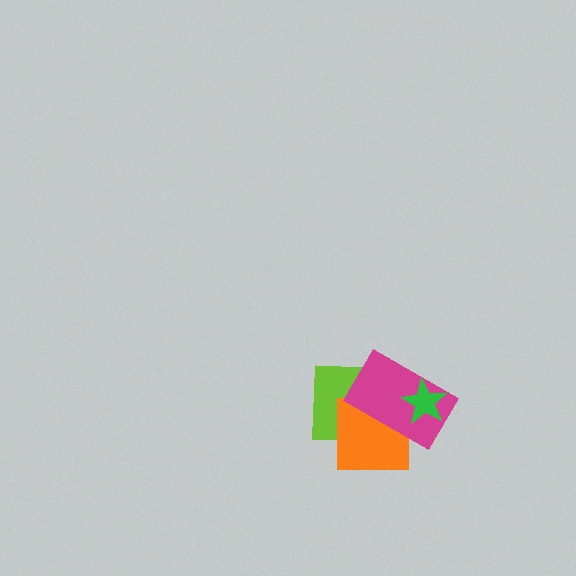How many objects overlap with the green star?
1 object overlaps with the green star.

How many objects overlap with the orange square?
2 objects overlap with the orange square.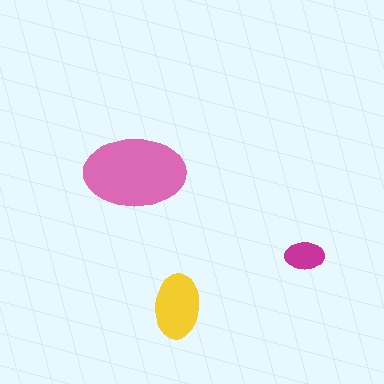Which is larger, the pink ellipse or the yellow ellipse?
The pink one.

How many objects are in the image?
There are 3 objects in the image.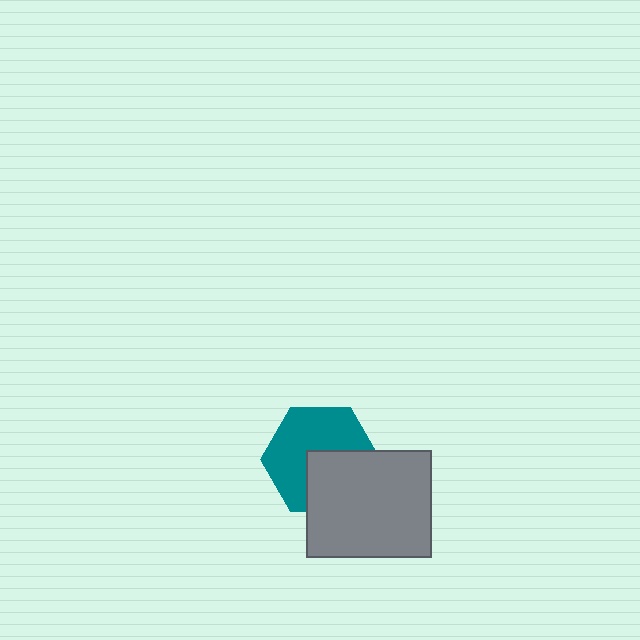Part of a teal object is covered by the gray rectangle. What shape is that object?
It is a hexagon.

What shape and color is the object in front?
The object in front is a gray rectangle.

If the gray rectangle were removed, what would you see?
You would see the complete teal hexagon.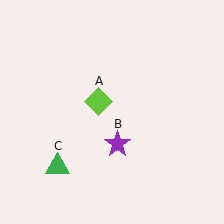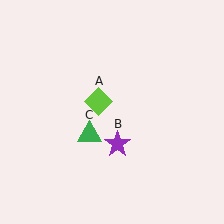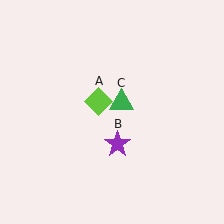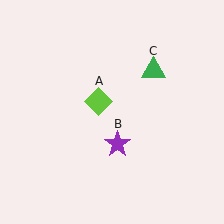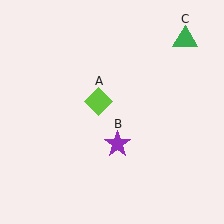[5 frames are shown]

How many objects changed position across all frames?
1 object changed position: green triangle (object C).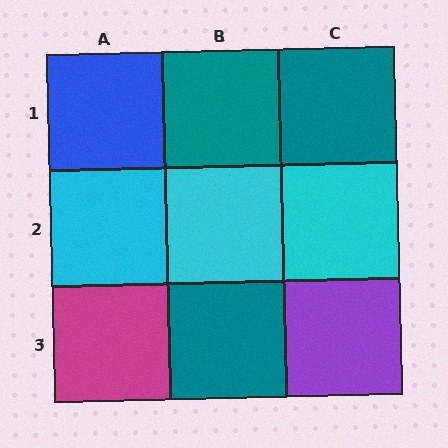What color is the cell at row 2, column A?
Cyan.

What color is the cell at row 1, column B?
Teal.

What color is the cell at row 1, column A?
Blue.